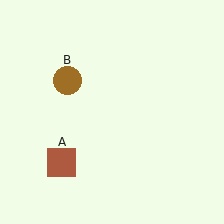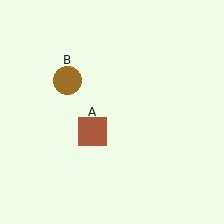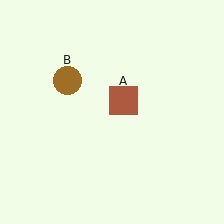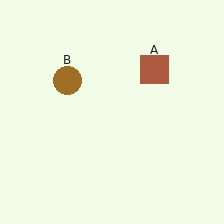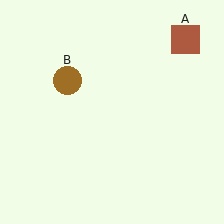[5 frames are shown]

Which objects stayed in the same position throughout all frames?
Brown circle (object B) remained stationary.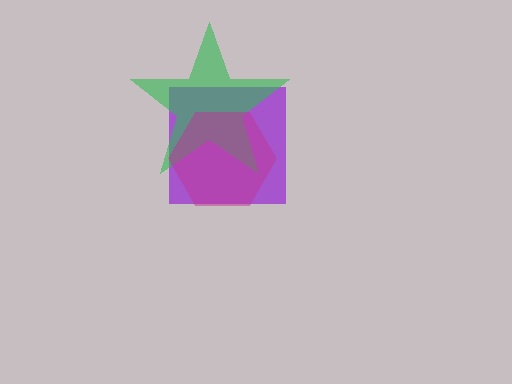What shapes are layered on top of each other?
The layered shapes are: a purple square, a green star, a magenta hexagon.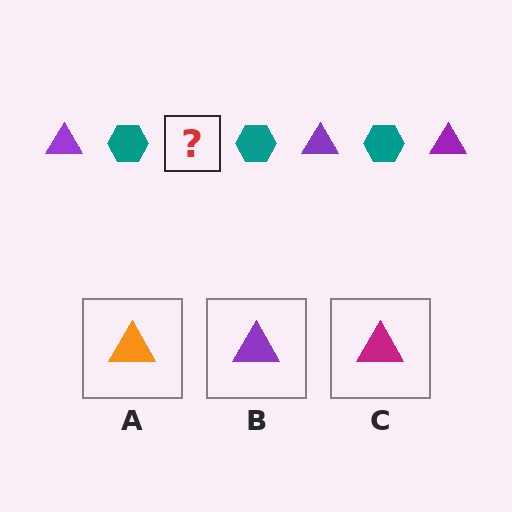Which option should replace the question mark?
Option B.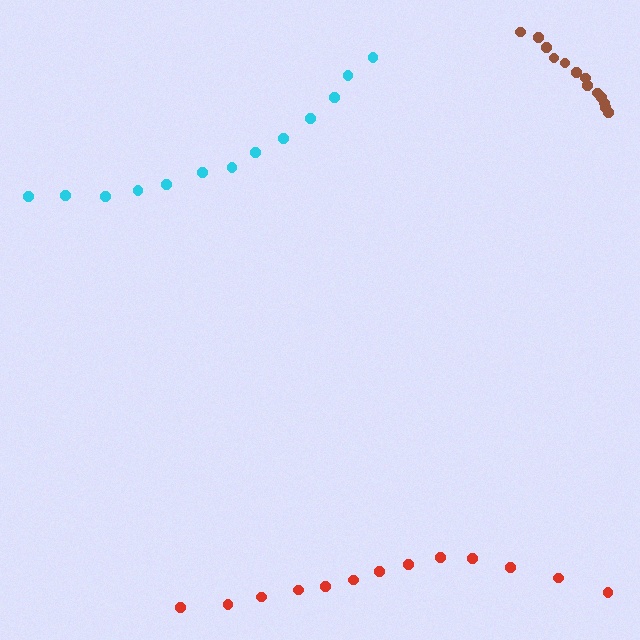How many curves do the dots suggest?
There are 3 distinct paths.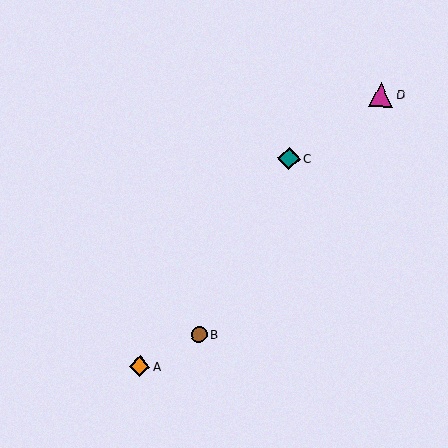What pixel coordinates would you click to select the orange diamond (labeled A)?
Click at (140, 366) to select the orange diamond A.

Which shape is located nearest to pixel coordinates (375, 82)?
The magenta triangle (labeled D) at (381, 95) is nearest to that location.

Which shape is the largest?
The magenta triangle (labeled D) is the largest.